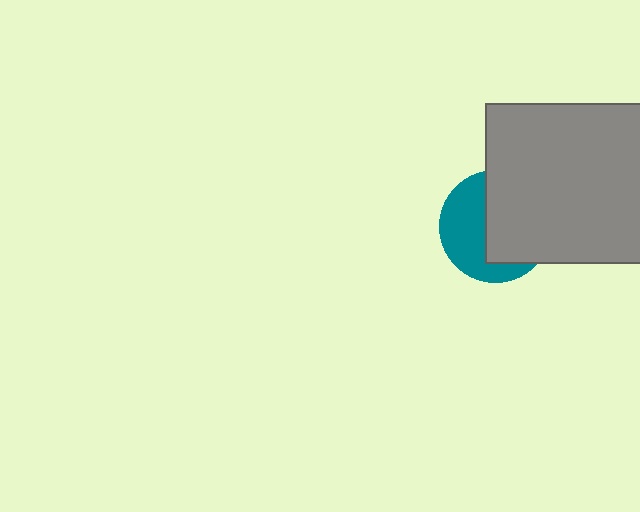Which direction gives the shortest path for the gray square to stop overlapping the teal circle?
Moving right gives the shortest separation.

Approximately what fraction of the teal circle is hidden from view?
Roughly 54% of the teal circle is hidden behind the gray square.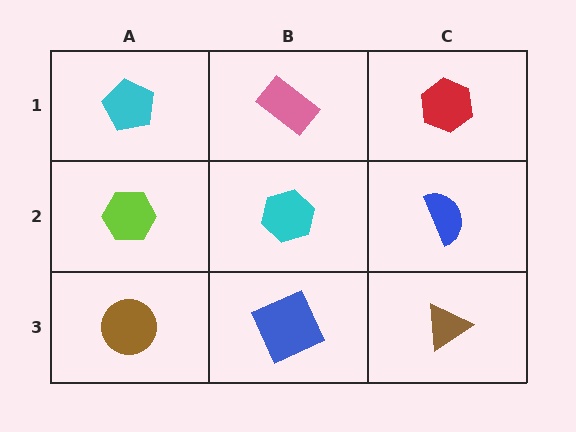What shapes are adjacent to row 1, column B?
A cyan hexagon (row 2, column B), a cyan pentagon (row 1, column A), a red hexagon (row 1, column C).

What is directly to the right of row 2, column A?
A cyan hexagon.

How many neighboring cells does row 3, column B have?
3.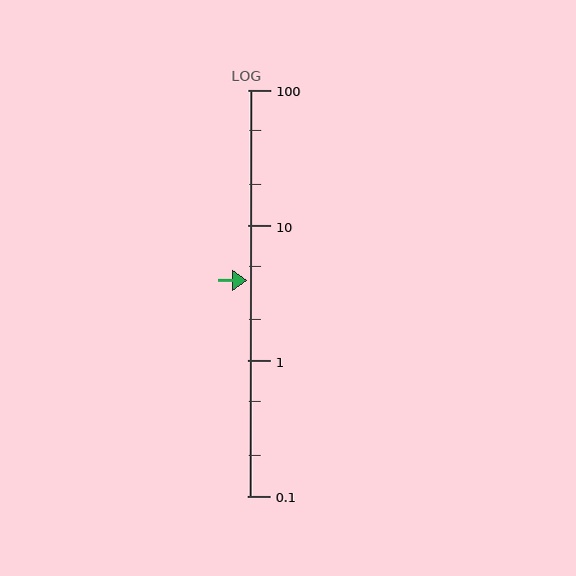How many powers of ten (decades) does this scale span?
The scale spans 3 decades, from 0.1 to 100.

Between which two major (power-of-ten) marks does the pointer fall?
The pointer is between 1 and 10.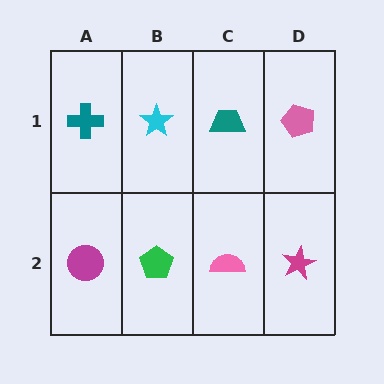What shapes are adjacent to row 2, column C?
A teal trapezoid (row 1, column C), a green pentagon (row 2, column B), a magenta star (row 2, column D).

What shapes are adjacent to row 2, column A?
A teal cross (row 1, column A), a green pentagon (row 2, column B).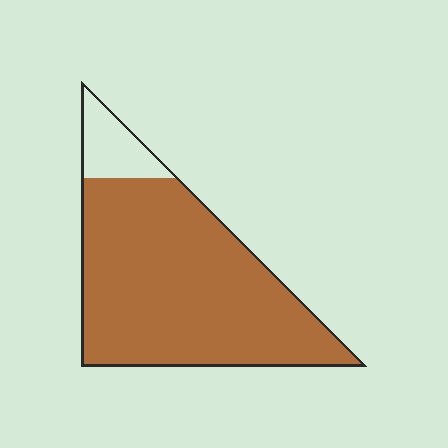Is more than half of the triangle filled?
Yes.